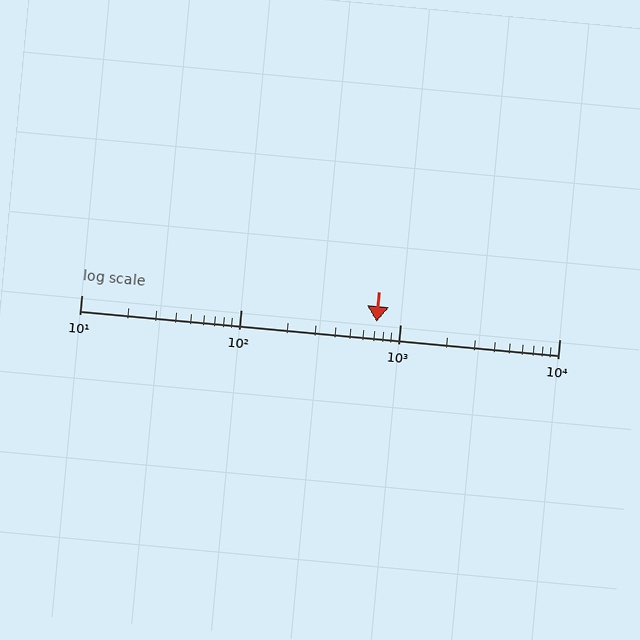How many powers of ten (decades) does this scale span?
The scale spans 3 decades, from 10 to 10000.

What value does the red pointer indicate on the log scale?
The pointer indicates approximately 710.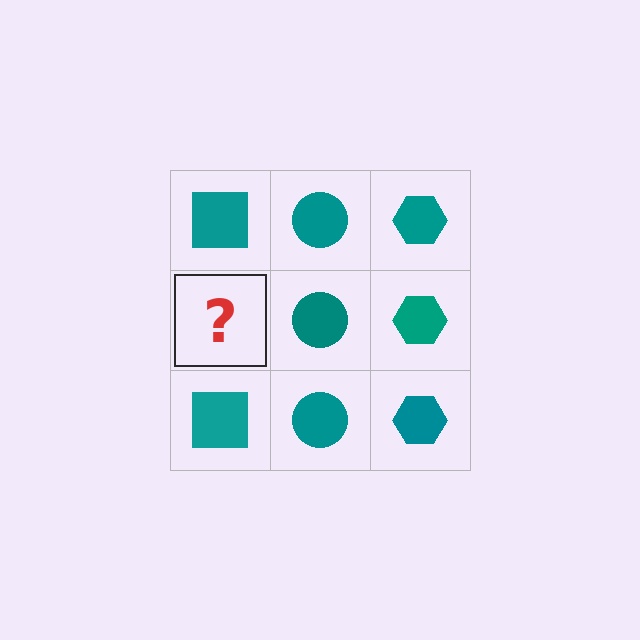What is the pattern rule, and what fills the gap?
The rule is that each column has a consistent shape. The gap should be filled with a teal square.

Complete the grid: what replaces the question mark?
The question mark should be replaced with a teal square.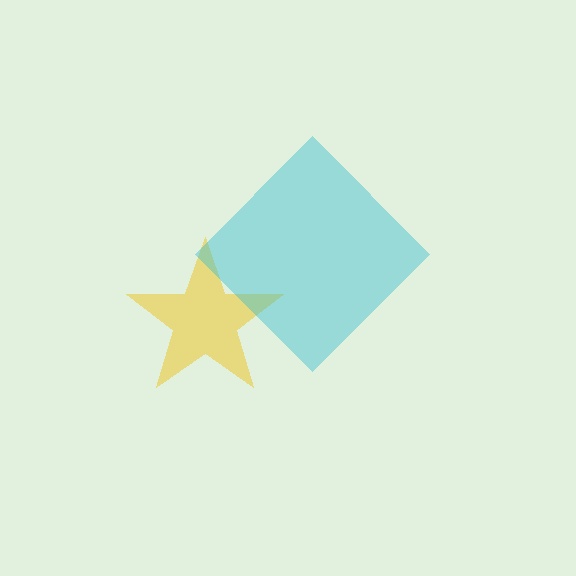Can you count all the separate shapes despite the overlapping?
Yes, there are 2 separate shapes.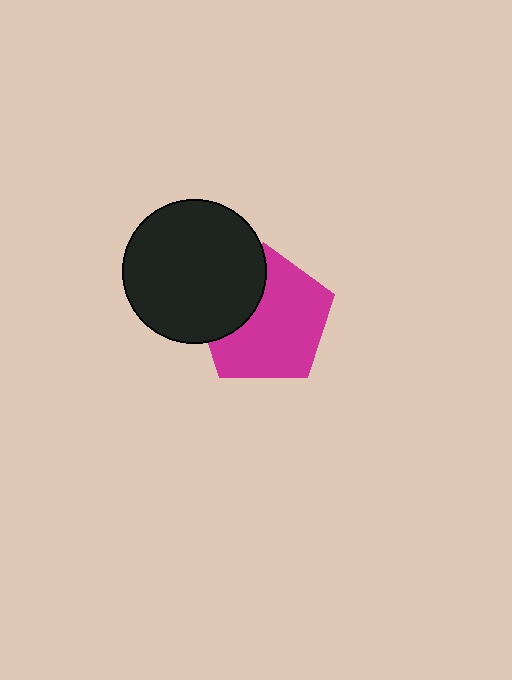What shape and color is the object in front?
The object in front is a black circle.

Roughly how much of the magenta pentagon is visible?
Most of it is visible (roughly 69%).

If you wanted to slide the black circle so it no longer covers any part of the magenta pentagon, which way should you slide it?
Slide it left — that is the most direct way to separate the two shapes.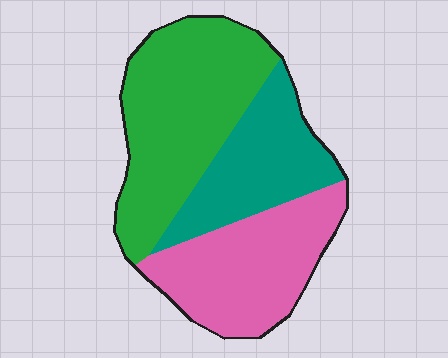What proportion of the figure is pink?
Pink takes up about one third (1/3) of the figure.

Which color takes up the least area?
Teal, at roughly 25%.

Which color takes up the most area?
Green, at roughly 40%.